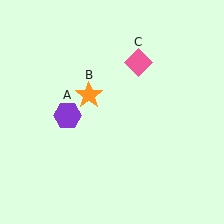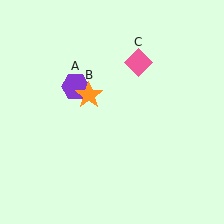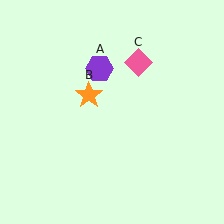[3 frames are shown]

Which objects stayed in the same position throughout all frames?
Orange star (object B) and pink diamond (object C) remained stationary.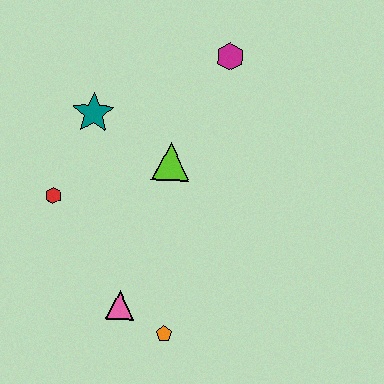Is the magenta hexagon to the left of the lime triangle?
No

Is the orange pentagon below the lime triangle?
Yes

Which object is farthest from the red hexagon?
The magenta hexagon is farthest from the red hexagon.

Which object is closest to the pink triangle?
The orange pentagon is closest to the pink triangle.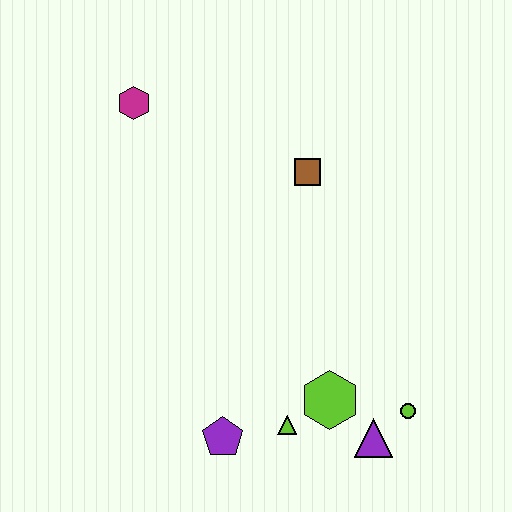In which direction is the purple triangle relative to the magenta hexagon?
The purple triangle is below the magenta hexagon.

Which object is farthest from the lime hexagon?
The magenta hexagon is farthest from the lime hexagon.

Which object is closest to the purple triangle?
The lime circle is closest to the purple triangle.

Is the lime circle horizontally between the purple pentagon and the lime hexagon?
No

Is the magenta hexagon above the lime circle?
Yes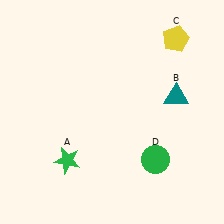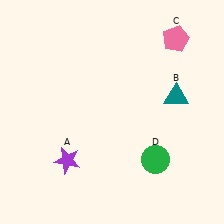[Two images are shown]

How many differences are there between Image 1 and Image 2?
There are 2 differences between the two images.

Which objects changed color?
A changed from green to purple. C changed from yellow to pink.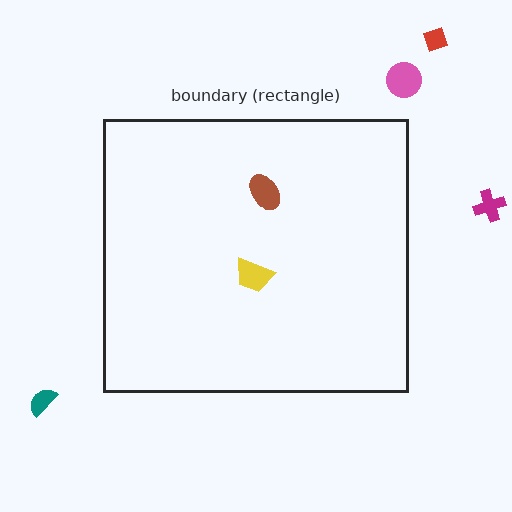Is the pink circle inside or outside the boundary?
Outside.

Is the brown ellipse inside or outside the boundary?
Inside.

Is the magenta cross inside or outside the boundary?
Outside.